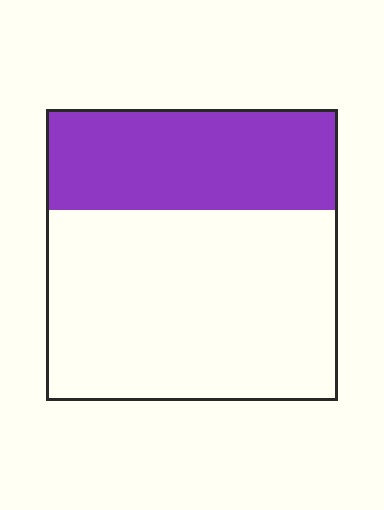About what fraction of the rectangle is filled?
About one third (1/3).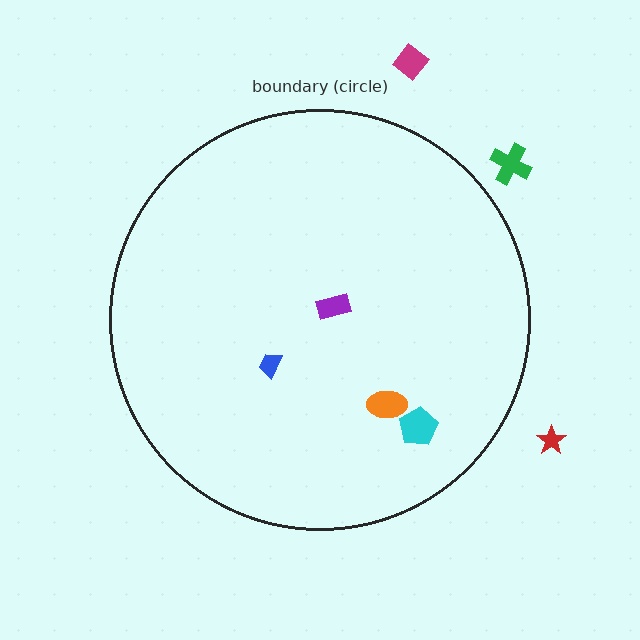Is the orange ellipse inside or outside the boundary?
Inside.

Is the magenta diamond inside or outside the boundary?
Outside.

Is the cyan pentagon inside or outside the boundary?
Inside.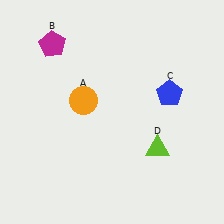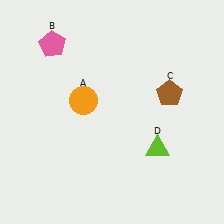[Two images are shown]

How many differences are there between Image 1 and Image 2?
There are 2 differences between the two images.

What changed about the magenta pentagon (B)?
In Image 1, B is magenta. In Image 2, it changed to pink.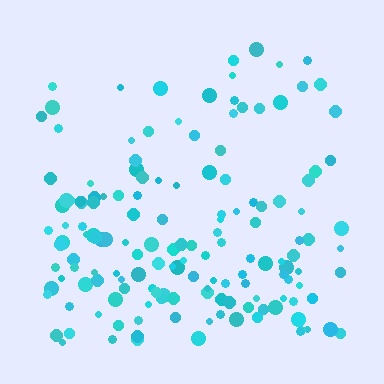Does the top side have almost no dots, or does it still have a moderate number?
Still a moderate number, just noticeably fewer than the bottom.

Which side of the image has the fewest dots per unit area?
The top.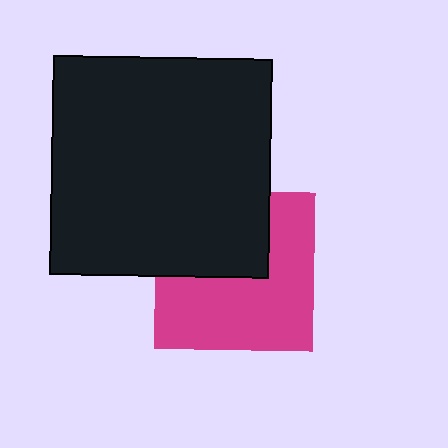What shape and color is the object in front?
The object in front is a black square.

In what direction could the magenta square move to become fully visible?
The magenta square could move down. That would shift it out from behind the black square entirely.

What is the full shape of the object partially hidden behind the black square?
The partially hidden object is a magenta square.